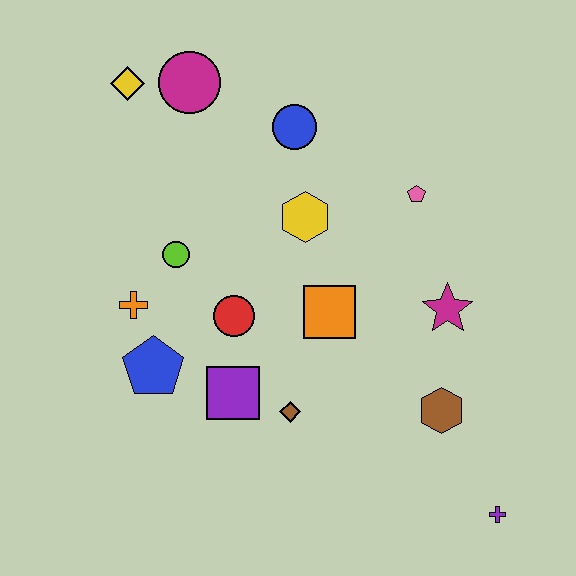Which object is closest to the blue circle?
The yellow hexagon is closest to the blue circle.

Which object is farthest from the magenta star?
The yellow diamond is farthest from the magenta star.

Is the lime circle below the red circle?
No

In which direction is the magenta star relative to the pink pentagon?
The magenta star is below the pink pentagon.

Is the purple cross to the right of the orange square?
Yes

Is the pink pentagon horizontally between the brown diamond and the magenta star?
Yes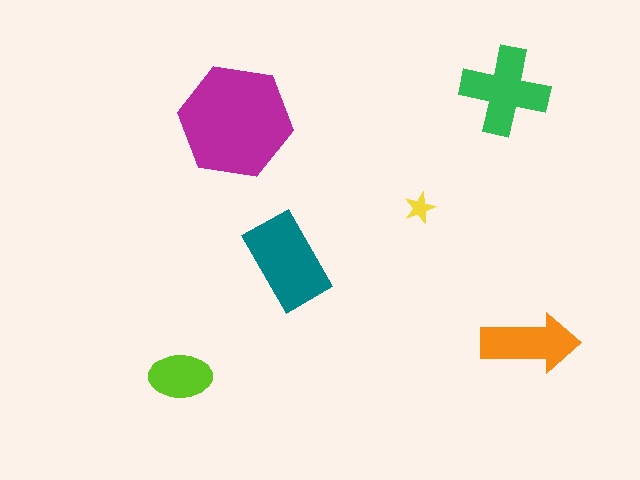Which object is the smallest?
The yellow star.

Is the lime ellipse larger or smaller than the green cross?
Smaller.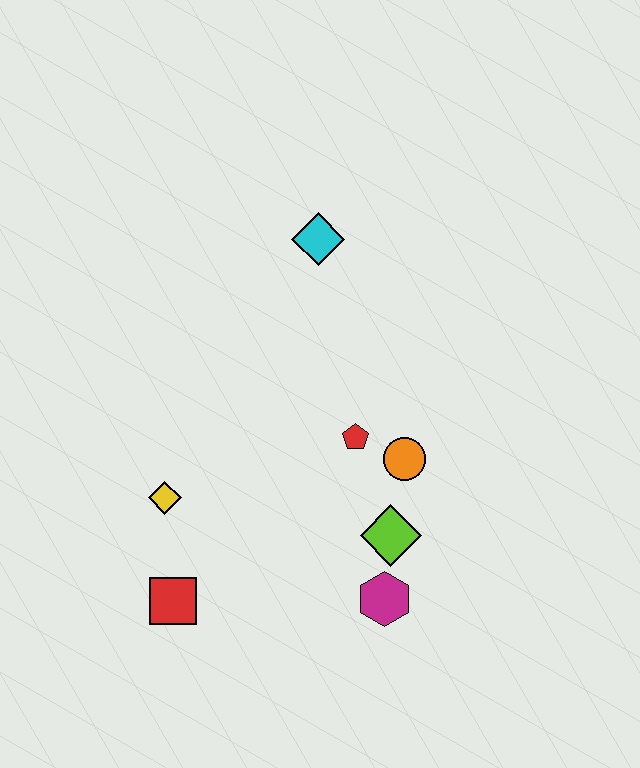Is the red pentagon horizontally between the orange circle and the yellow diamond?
Yes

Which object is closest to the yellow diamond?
The red square is closest to the yellow diamond.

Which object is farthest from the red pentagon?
The red square is farthest from the red pentagon.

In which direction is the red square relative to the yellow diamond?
The red square is below the yellow diamond.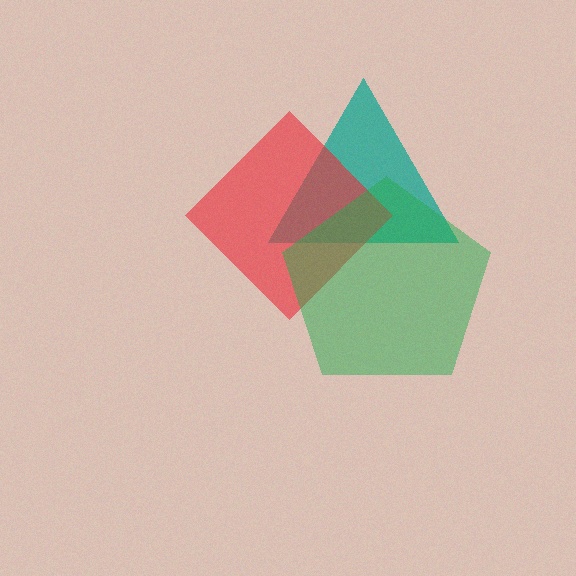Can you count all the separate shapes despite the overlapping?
Yes, there are 3 separate shapes.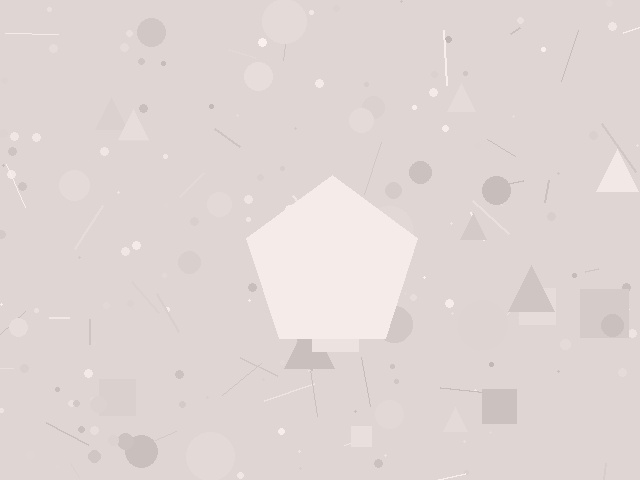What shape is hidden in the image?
A pentagon is hidden in the image.